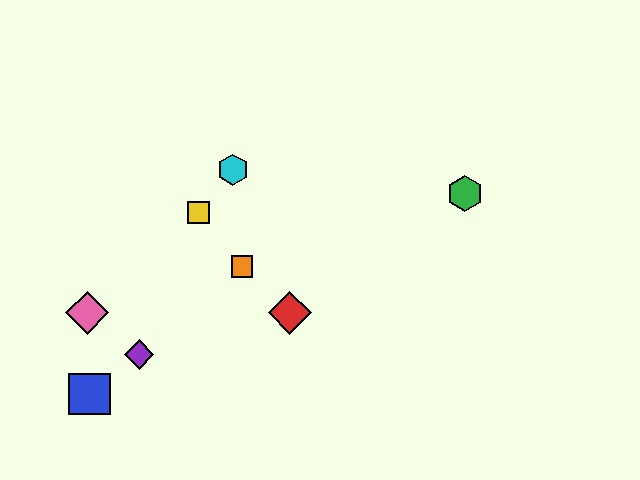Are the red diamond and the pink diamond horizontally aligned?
Yes, both are at y≈313.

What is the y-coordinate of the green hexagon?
The green hexagon is at y≈194.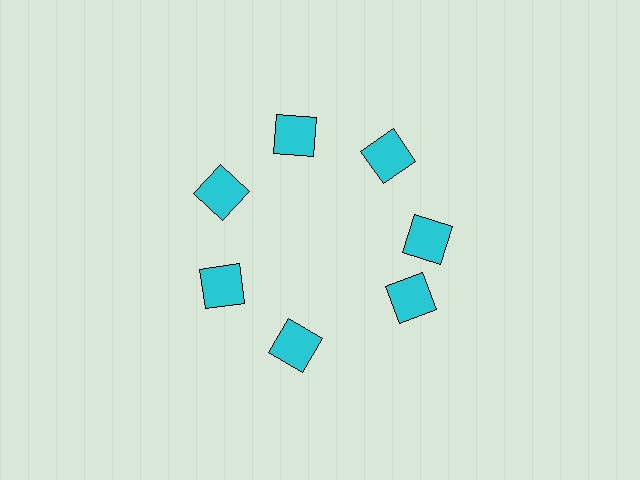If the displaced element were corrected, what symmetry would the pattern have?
It would have 7-fold rotational symmetry — the pattern would map onto itself every 51 degrees.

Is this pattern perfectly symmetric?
No. The 7 cyan squares are arranged in a ring, but one element near the 5 o'clock position is rotated out of alignment along the ring, breaking the 7-fold rotational symmetry.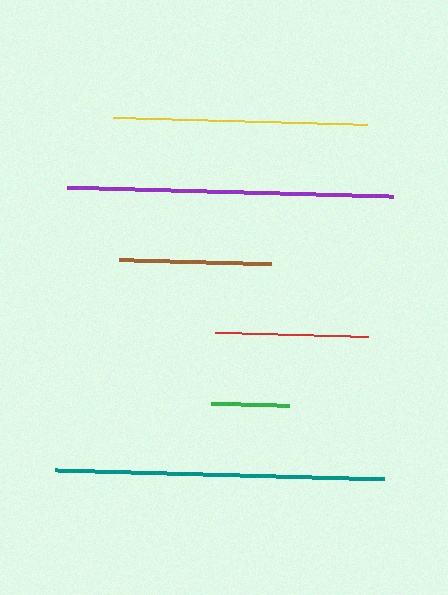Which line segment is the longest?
The teal line is the longest at approximately 328 pixels.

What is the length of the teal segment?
The teal segment is approximately 328 pixels long.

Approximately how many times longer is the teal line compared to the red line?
The teal line is approximately 2.1 times the length of the red line.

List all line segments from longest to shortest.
From longest to shortest: teal, purple, yellow, red, brown, green.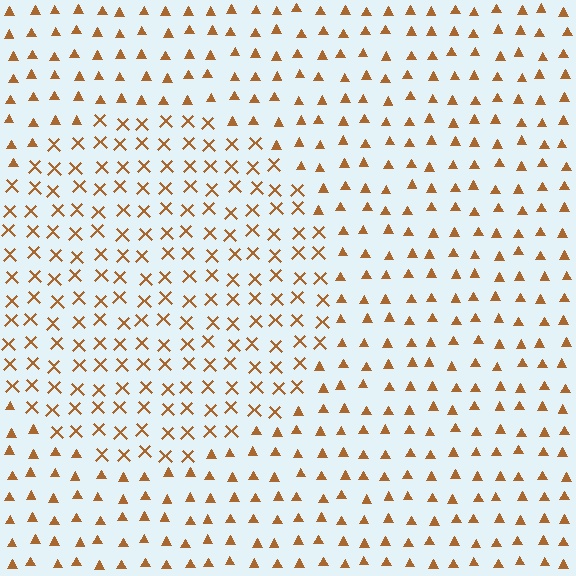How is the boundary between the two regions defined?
The boundary is defined by a change in element shape: X marks inside vs. triangles outside. All elements share the same color and spacing.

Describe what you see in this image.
The image is filled with small brown elements arranged in a uniform grid. A circle-shaped region contains X marks, while the surrounding area contains triangles. The boundary is defined purely by the change in element shape.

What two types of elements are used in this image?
The image uses X marks inside the circle region and triangles outside it.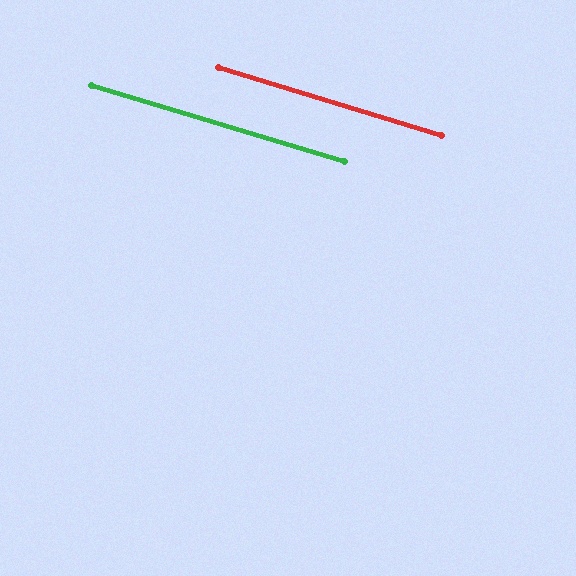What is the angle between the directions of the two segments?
Approximately 0 degrees.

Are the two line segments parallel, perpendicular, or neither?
Parallel — their directions differ by only 0.4°.